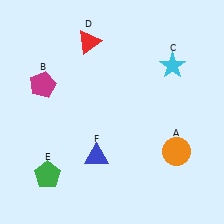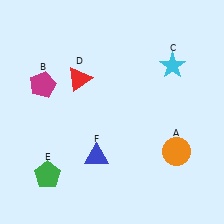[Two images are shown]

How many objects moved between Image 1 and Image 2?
1 object moved between the two images.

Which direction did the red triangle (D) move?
The red triangle (D) moved down.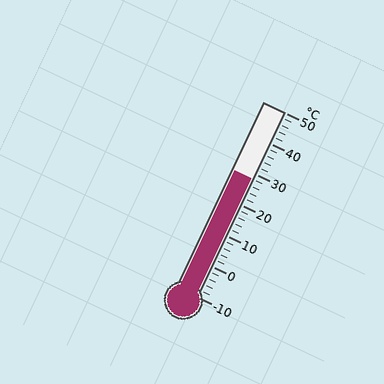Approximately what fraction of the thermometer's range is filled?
The thermometer is filled to approximately 65% of its range.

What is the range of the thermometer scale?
The thermometer scale ranges from -10°C to 50°C.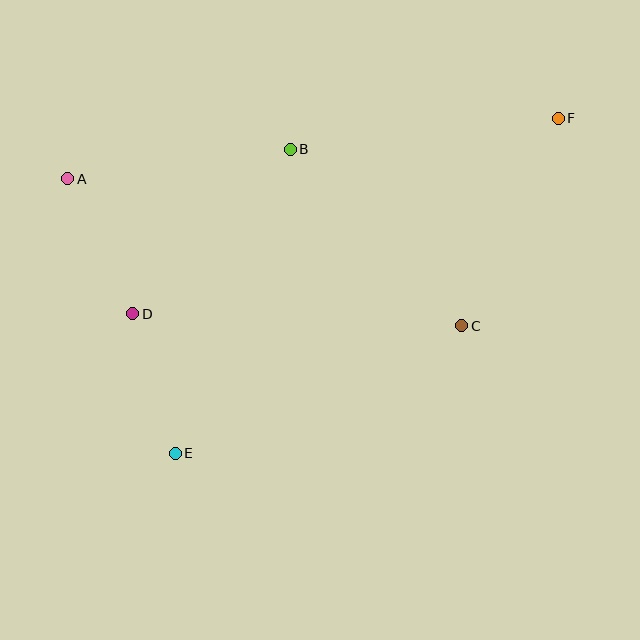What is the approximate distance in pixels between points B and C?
The distance between B and C is approximately 246 pixels.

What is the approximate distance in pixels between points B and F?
The distance between B and F is approximately 270 pixels.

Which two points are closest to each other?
Points D and E are closest to each other.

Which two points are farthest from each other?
Points E and F are farthest from each other.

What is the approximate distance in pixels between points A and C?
The distance between A and C is approximately 420 pixels.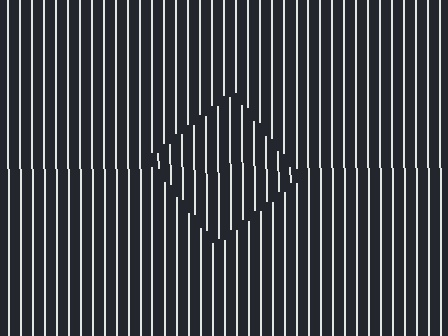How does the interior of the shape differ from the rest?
The interior of the shape contains the same grating, shifted by half a period — the contour is defined by the phase discontinuity where line-ends from the inner and outer gratings abut.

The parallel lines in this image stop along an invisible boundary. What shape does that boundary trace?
An illusory square. The interior of the shape contains the same grating, shifted by half a period — the contour is defined by the phase discontinuity where line-ends from the inner and outer gratings abut.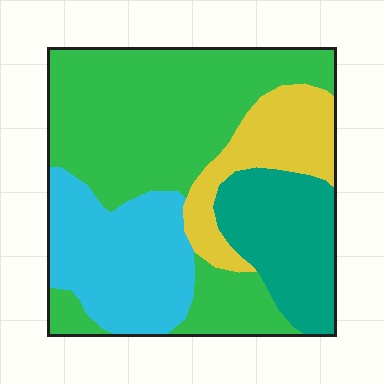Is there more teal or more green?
Green.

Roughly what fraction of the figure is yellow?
Yellow takes up about one eighth (1/8) of the figure.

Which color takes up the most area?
Green, at roughly 45%.